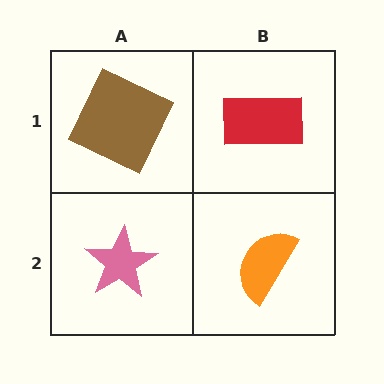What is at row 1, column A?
A brown square.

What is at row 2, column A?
A pink star.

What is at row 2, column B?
An orange semicircle.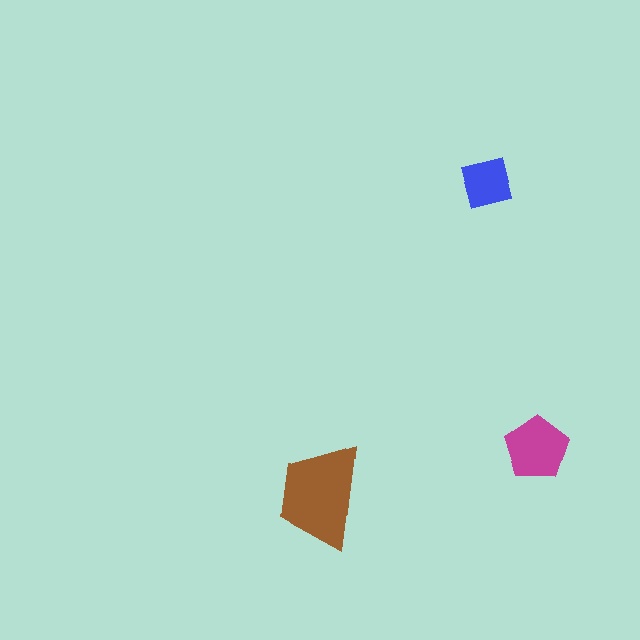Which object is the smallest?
The blue square.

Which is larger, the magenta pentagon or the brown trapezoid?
The brown trapezoid.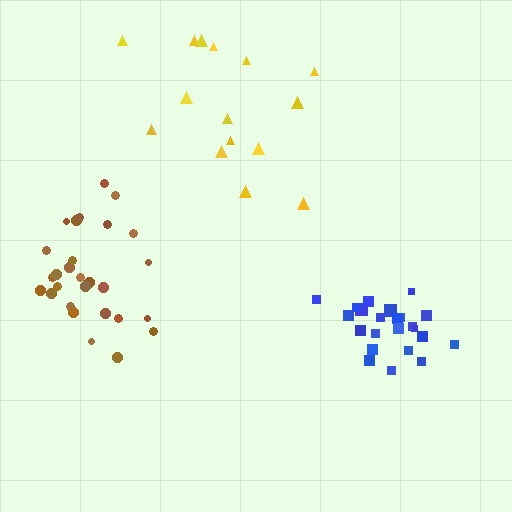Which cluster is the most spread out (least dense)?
Yellow.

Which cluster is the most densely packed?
Blue.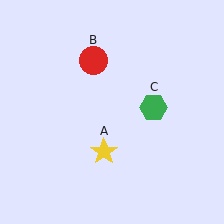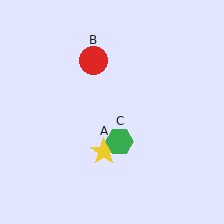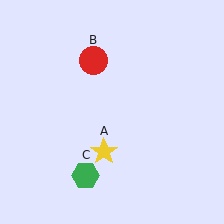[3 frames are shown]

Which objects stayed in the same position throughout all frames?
Yellow star (object A) and red circle (object B) remained stationary.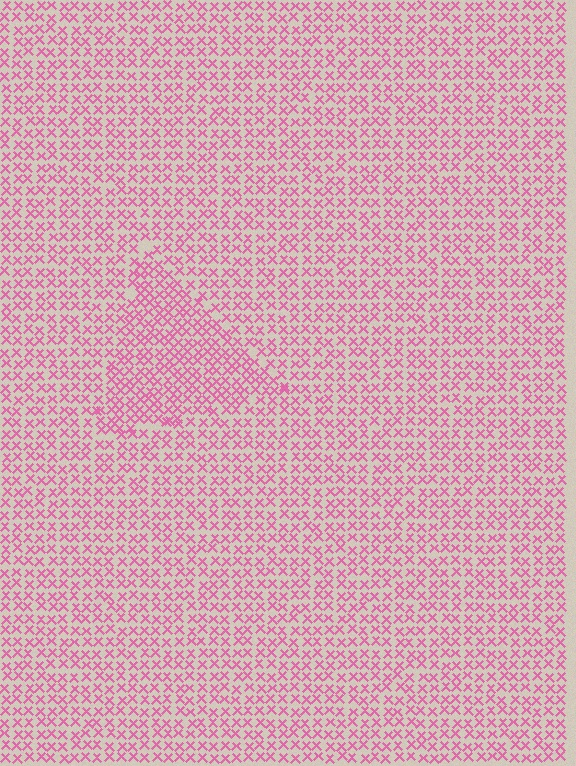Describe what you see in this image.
The image contains small pink elements arranged at two different densities. A triangle-shaped region is visible where the elements are more densely packed than the surrounding area.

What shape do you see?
I see a triangle.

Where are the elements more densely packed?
The elements are more densely packed inside the triangle boundary.